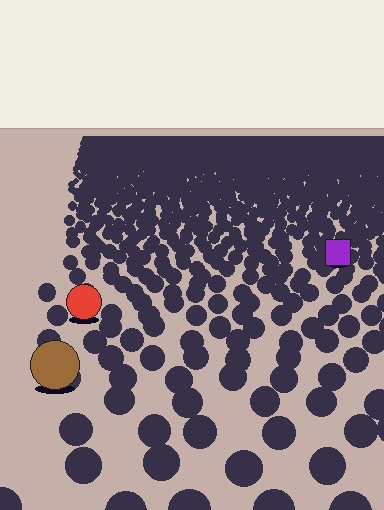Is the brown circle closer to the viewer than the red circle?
Yes. The brown circle is closer — you can tell from the texture gradient: the ground texture is coarser near it.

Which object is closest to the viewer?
The brown circle is closest. The texture marks near it are larger and more spread out.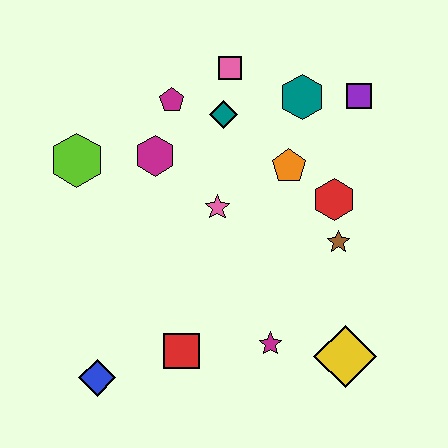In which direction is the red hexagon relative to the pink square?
The red hexagon is below the pink square.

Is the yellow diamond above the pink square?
No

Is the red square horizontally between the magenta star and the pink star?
No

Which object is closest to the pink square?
The teal diamond is closest to the pink square.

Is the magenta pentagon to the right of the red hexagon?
No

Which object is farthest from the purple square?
The blue diamond is farthest from the purple square.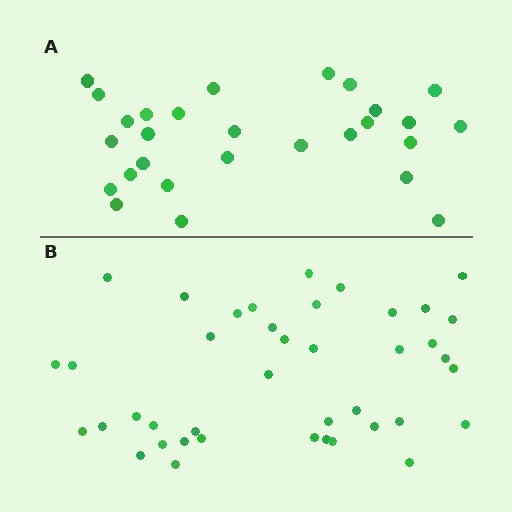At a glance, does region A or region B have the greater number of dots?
Region B (the bottom region) has more dots.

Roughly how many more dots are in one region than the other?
Region B has approximately 15 more dots than region A.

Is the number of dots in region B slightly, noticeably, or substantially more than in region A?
Region B has substantially more. The ratio is roughly 1.5 to 1.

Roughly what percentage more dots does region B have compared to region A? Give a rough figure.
About 45% more.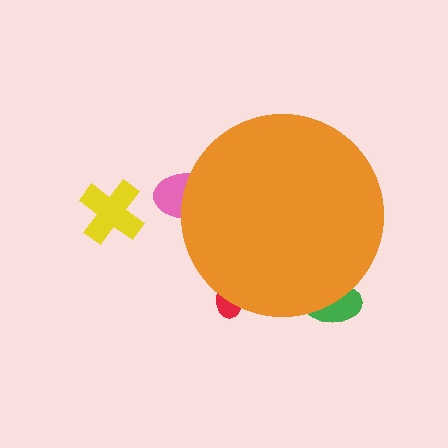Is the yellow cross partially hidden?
No, the yellow cross is fully visible.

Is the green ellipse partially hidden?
Yes, the green ellipse is partially hidden behind the orange circle.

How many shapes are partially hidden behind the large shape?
3 shapes are partially hidden.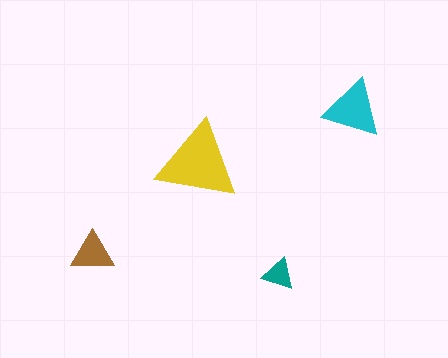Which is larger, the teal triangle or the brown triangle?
The brown one.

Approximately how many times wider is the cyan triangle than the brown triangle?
About 1.5 times wider.